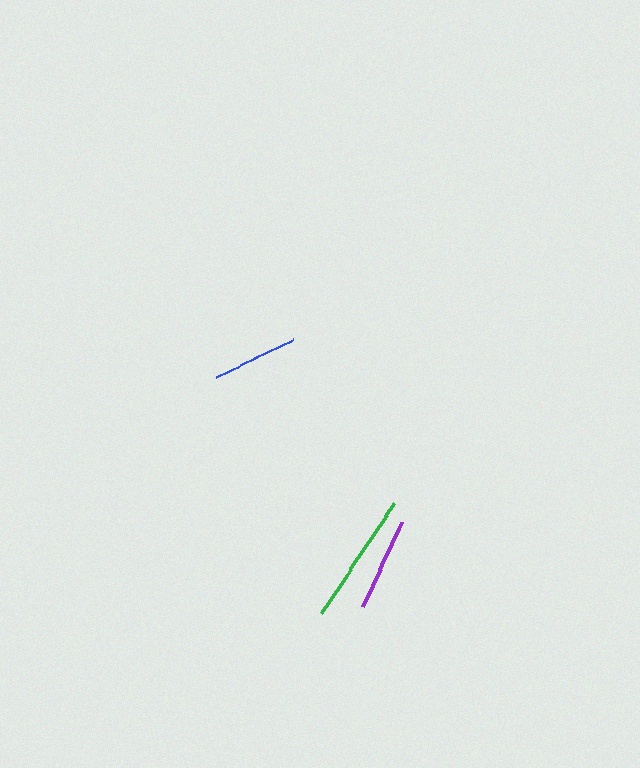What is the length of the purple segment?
The purple segment is approximately 93 pixels long.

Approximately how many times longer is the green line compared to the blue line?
The green line is approximately 1.5 times the length of the blue line.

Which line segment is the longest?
The green line is the longest at approximately 132 pixels.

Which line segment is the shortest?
The blue line is the shortest at approximately 86 pixels.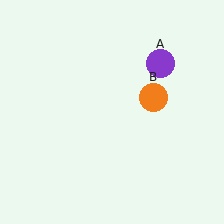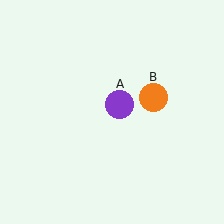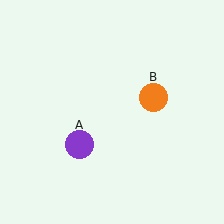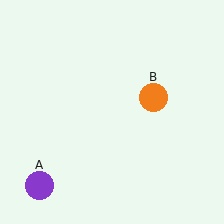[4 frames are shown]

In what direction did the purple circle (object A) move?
The purple circle (object A) moved down and to the left.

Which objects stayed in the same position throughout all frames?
Orange circle (object B) remained stationary.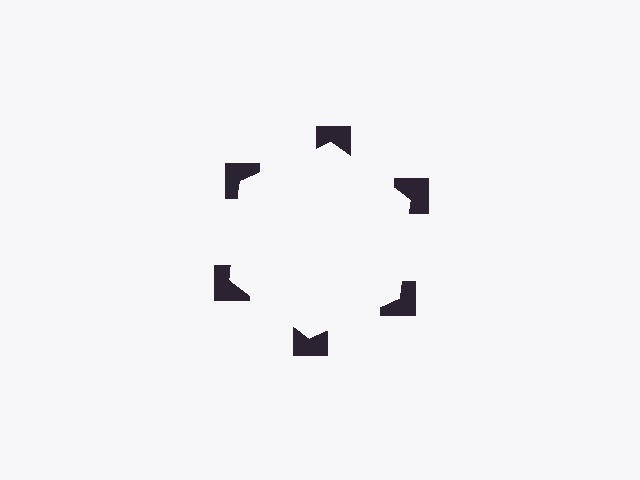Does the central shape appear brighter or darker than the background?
It typically appears slightly brighter than the background, even though no actual brightness change is drawn.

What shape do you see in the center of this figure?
An illusory hexagon — its edges are inferred from the aligned wedge cuts in the notched squares, not physically drawn.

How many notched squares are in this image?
There are 6 — one at each vertex of the illusory hexagon.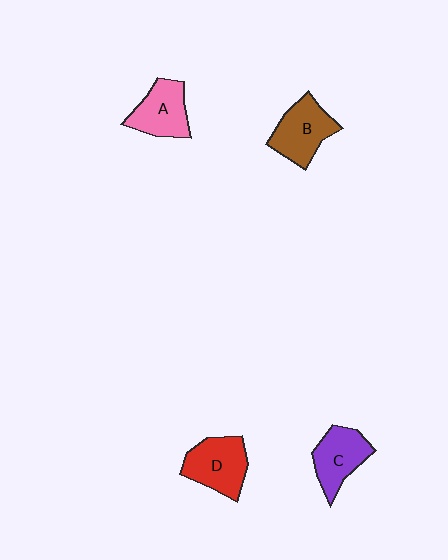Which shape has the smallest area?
Shape A (pink).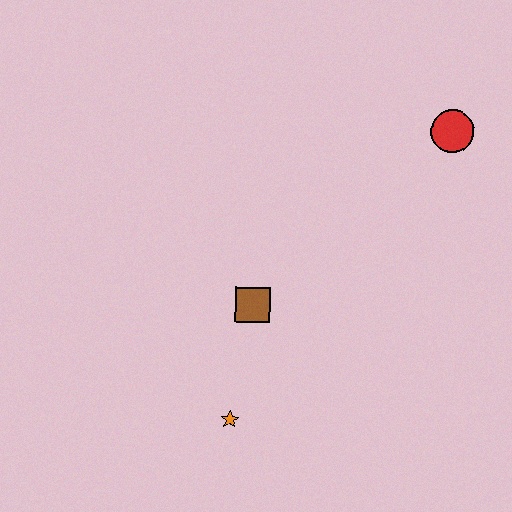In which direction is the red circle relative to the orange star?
The red circle is above the orange star.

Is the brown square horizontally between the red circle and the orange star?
Yes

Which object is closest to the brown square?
The orange star is closest to the brown square.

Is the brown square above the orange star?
Yes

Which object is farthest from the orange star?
The red circle is farthest from the orange star.